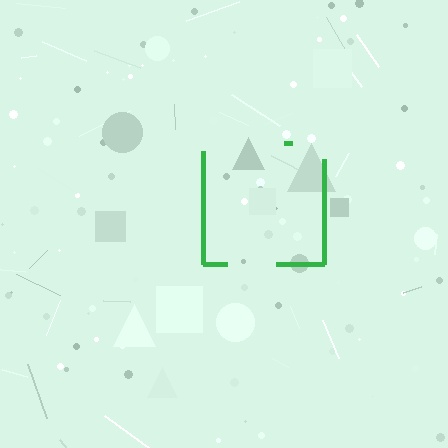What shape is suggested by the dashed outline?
The dashed outline suggests a square.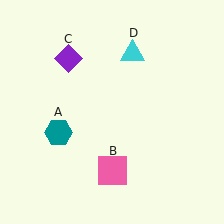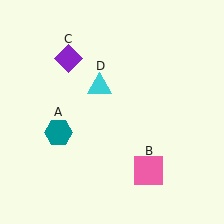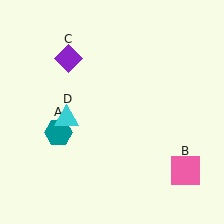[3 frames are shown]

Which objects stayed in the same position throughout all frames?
Teal hexagon (object A) and purple diamond (object C) remained stationary.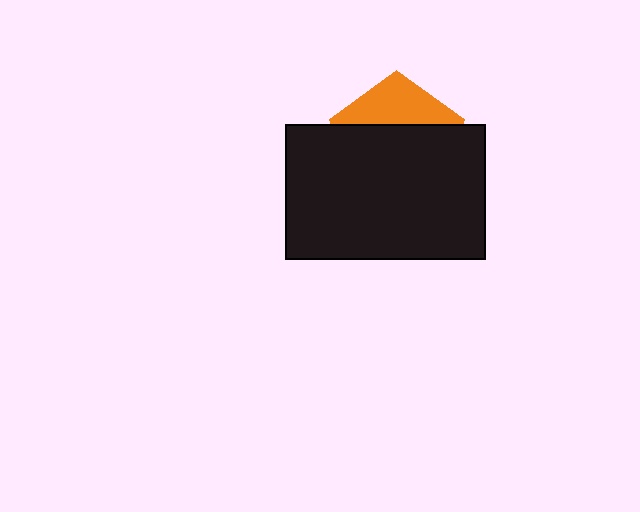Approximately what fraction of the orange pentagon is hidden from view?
Roughly 68% of the orange pentagon is hidden behind the black rectangle.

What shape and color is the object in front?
The object in front is a black rectangle.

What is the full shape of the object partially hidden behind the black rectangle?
The partially hidden object is an orange pentagon.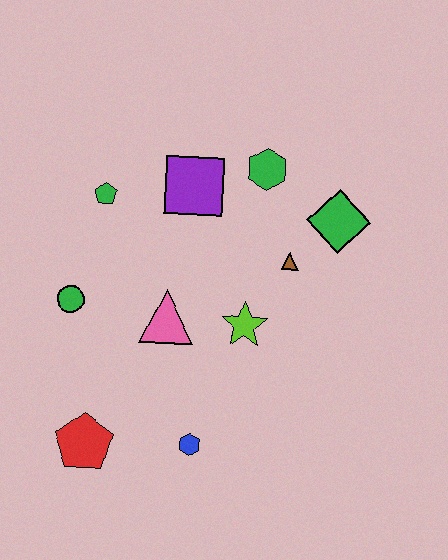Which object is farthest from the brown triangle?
The red pentagon is farthest from the brown triangle.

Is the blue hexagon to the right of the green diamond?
No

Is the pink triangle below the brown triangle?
Yes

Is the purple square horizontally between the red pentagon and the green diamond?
Yes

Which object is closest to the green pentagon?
The purple square is closest to the green pentagon.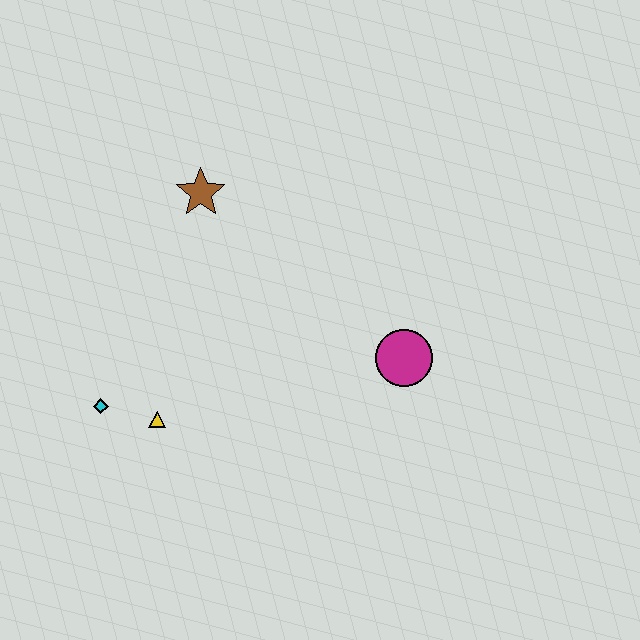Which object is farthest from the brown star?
The magenta circle is farthest from the brown star.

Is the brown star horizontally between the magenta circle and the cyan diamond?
Yes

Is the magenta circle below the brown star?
Yes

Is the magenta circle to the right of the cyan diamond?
Yes